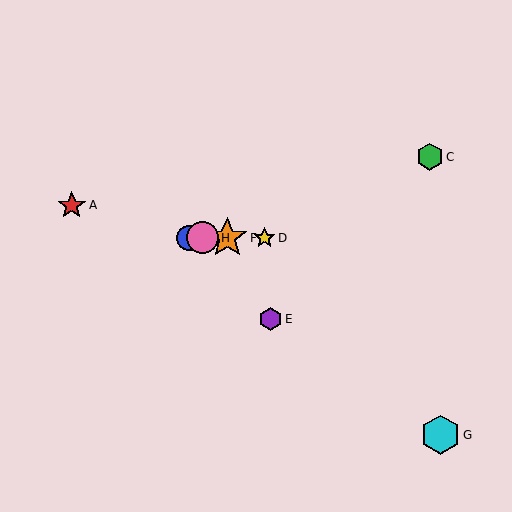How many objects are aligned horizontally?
4 objects (B, D, F, H) are aligned horizontally.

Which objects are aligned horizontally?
Objects B, D, F, H are aligned horizontally.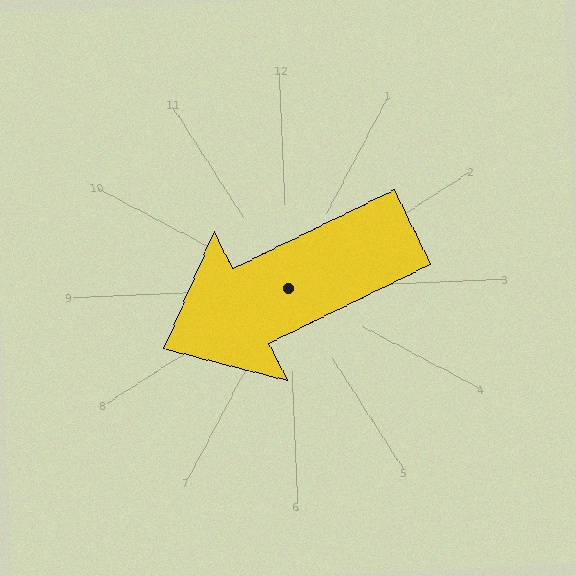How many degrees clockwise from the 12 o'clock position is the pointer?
Approximately 247 degrees.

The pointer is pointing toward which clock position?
Roughly 8 o'clock.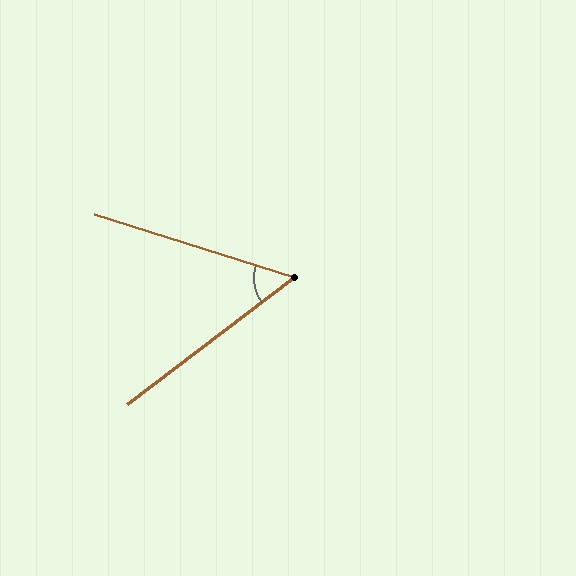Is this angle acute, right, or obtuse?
It is acute.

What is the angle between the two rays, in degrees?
Approximately 55 degrees.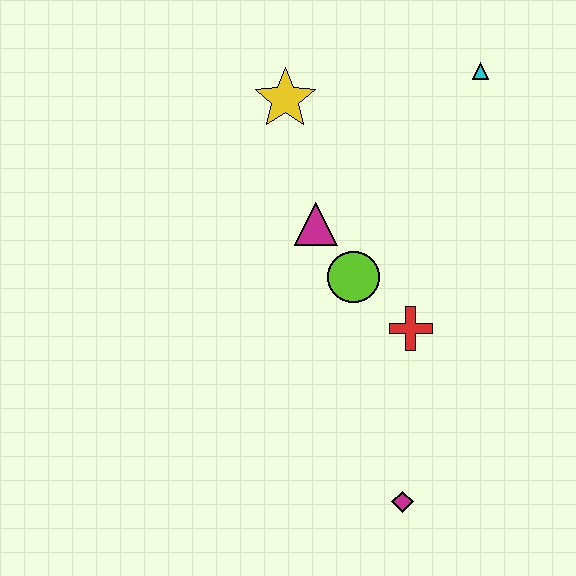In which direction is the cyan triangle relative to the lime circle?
The cyan triangle is above the lime circle.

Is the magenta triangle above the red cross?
Yes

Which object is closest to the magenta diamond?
The red cross is closest to the magenta diamond.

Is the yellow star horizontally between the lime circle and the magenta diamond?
No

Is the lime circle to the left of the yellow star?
No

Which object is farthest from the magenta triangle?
The magenta diamond is farthest from the magenta triangle.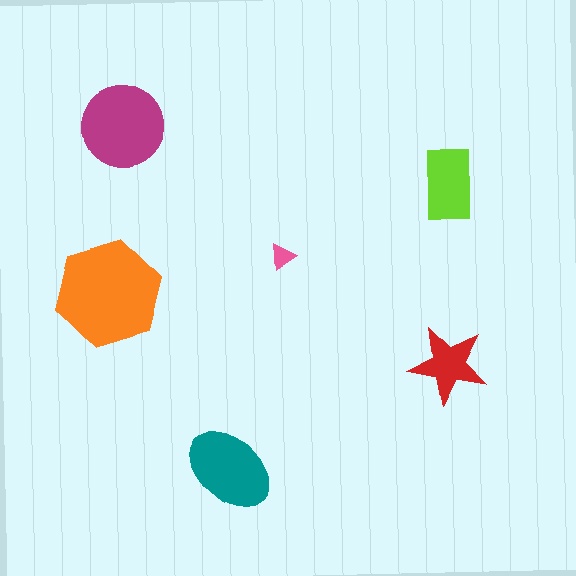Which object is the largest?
The orange hexagon.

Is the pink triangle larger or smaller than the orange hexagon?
Smaller.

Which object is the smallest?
The pink triangle.